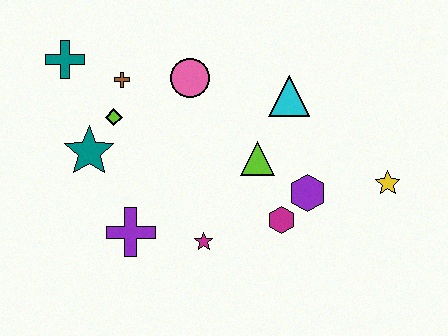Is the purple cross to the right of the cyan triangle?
No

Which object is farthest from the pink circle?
The yellow star is farthest from the pink circle.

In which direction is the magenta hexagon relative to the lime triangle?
The magenta hexagon is below the lime triangle.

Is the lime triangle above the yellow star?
Yes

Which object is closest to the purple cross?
The magenta star is closest to the purple cross.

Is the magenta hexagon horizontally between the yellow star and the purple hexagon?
No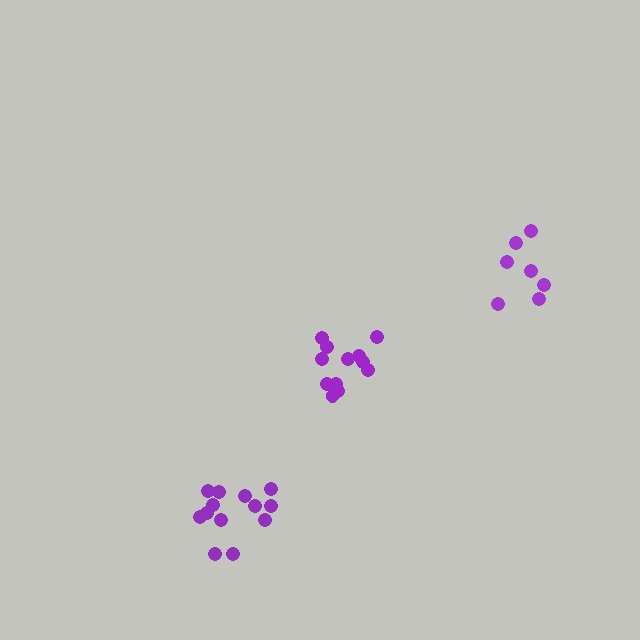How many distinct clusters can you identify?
There are 3 distinct clusters.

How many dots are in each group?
Group 1: 13 dots, Group 2: 12 dots, Group 3: 7 dots (32 total).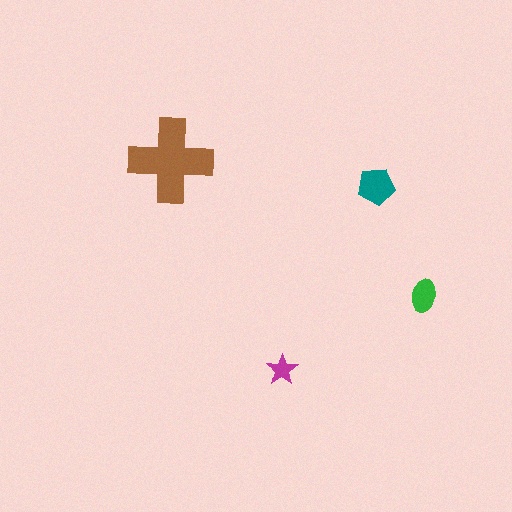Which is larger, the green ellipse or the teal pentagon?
The teal pentagon.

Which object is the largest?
The brown cross.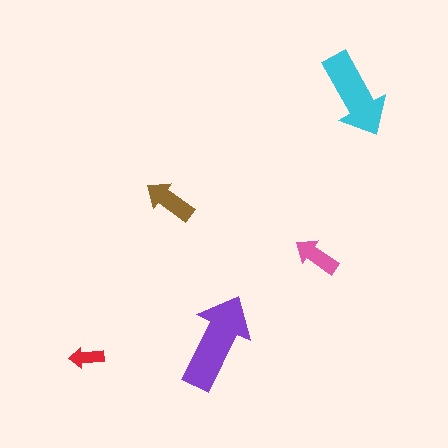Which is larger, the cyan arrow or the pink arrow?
The cyan one.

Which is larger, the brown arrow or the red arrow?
The brown one.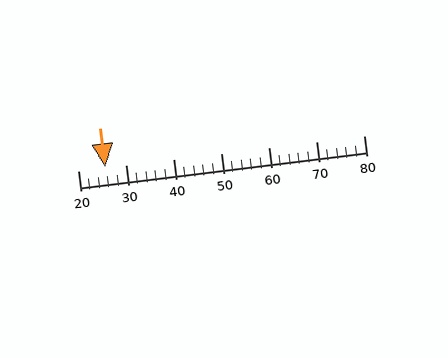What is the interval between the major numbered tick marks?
The major tick marks are spaced 10 units apart.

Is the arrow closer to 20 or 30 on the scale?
The arrow is closer to 30.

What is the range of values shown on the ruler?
The ruler shows values from 20 to 80.